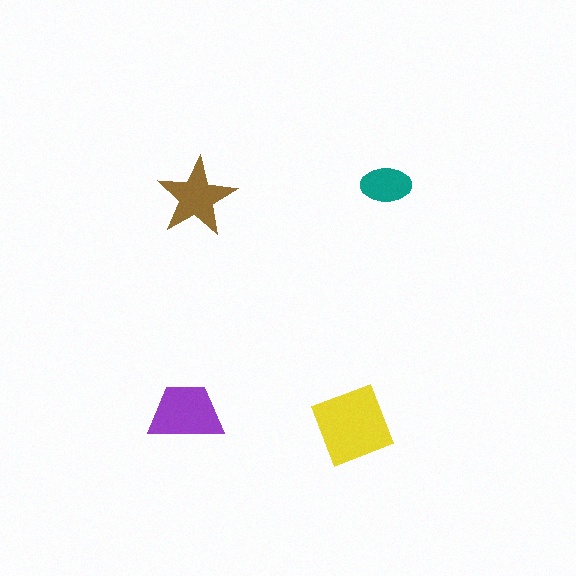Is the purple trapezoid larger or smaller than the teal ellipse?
Larger.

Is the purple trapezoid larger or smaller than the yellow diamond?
Smaller.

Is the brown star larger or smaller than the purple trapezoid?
Smaller.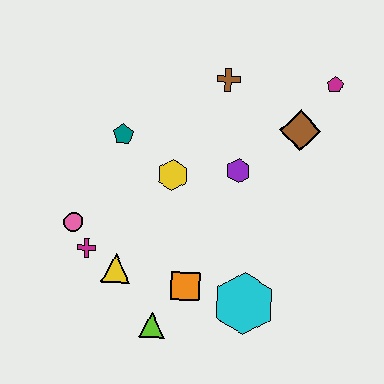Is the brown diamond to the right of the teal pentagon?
Yes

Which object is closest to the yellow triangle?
The magenta cross is closest to the yellow triangle.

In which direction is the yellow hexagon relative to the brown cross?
The yellow hexagon is below the brown cross.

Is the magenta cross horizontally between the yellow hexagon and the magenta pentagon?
No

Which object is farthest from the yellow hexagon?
The magenta pentagon is farthest from the yellow hexagon.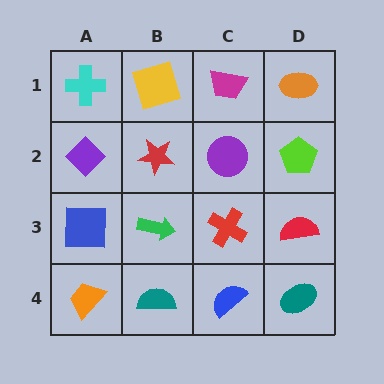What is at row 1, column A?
A cyan cross.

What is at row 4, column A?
An orange trapezoid.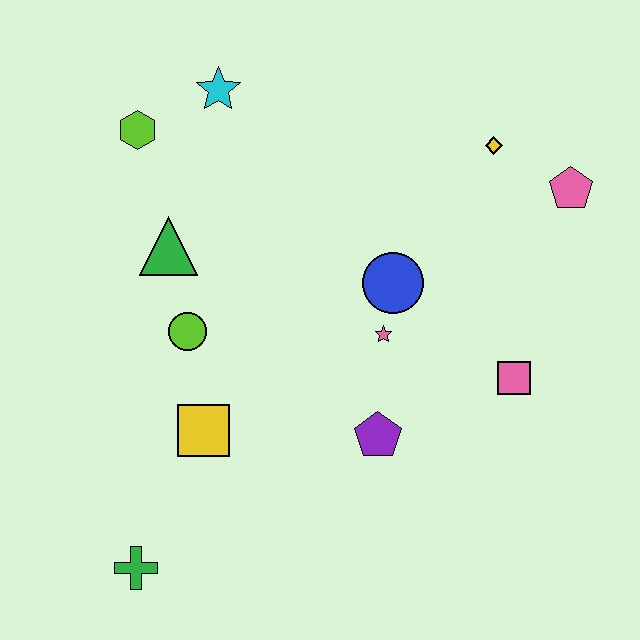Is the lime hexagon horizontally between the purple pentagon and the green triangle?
No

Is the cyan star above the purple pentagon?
Yes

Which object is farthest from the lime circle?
The pink pentagon is farthest from the lime circle.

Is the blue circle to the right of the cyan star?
Yes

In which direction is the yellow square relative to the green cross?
The yellow square is above the green cross.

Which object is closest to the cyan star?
The lime hexagon is closest to the cyan star.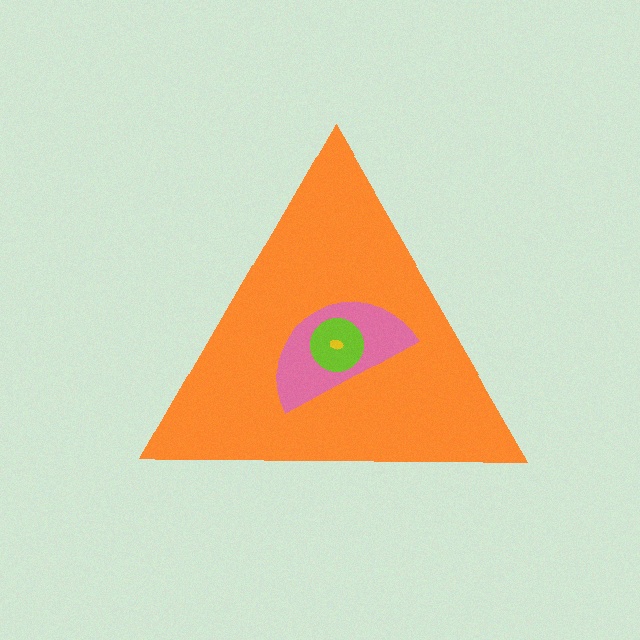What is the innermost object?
The yellow ellipse.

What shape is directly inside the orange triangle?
The pink semicircle.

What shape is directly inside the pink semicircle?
The lime circle.